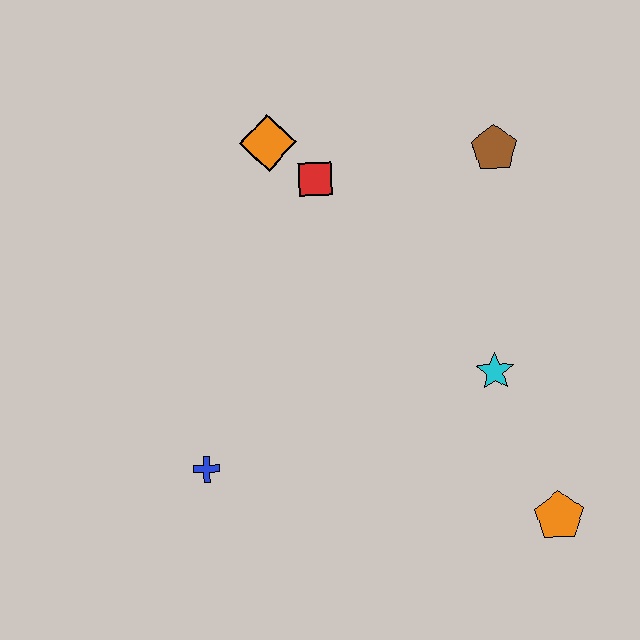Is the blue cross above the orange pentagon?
Yes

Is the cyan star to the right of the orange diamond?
Yes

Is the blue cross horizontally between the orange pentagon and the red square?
No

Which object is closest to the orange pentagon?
The cyan star is closest to the orange pentagon.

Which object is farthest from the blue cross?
The brown pentagon is farthest from the blue cross.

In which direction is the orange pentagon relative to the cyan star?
The orange pentagon is below the cyan star.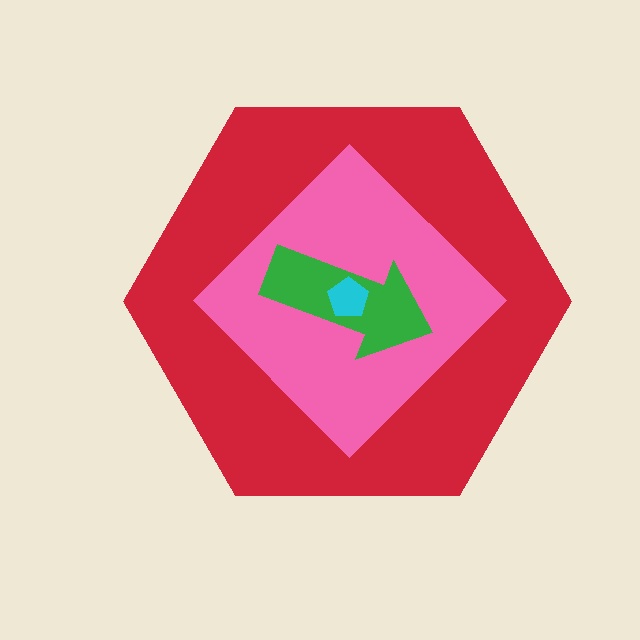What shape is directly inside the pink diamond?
The green arrow.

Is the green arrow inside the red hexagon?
Yes.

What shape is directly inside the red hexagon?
The pink diamond.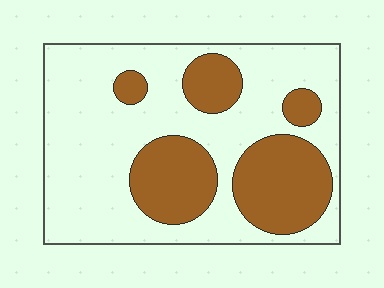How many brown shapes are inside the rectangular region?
5.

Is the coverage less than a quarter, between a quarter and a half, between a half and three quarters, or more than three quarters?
Between a quarter and a half.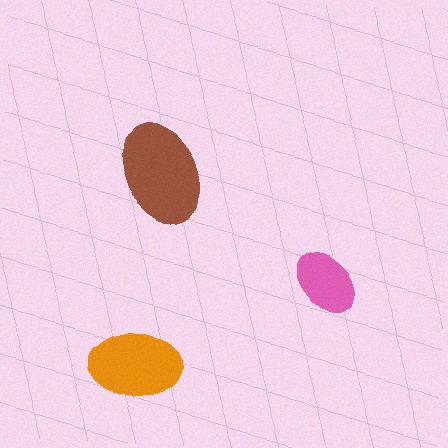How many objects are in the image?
There are 3 objects in the image.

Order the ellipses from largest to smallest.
the brown one, the orange one, the pink one.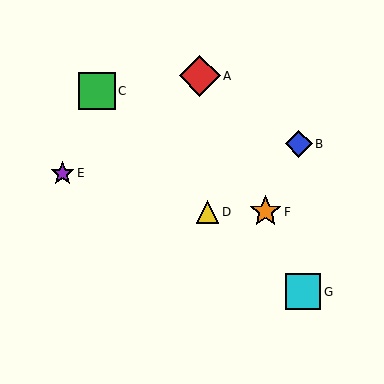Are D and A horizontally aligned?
No, D is at y≈212 and A is at y≈76.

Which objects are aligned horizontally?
Objects D, F are aligned horizontally.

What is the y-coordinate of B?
Object B is at y≈144.